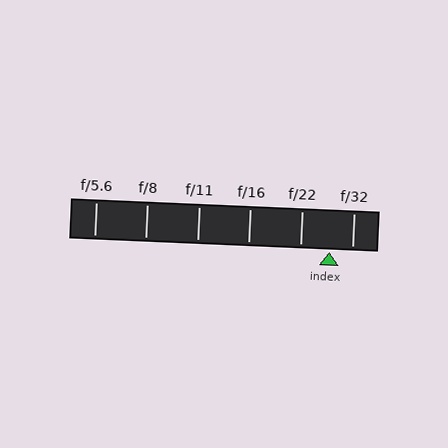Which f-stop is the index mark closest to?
The index mark is closest to f/32.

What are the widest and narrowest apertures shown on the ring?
The widest aperture shown is f/5.6 and the narrowest is f/32.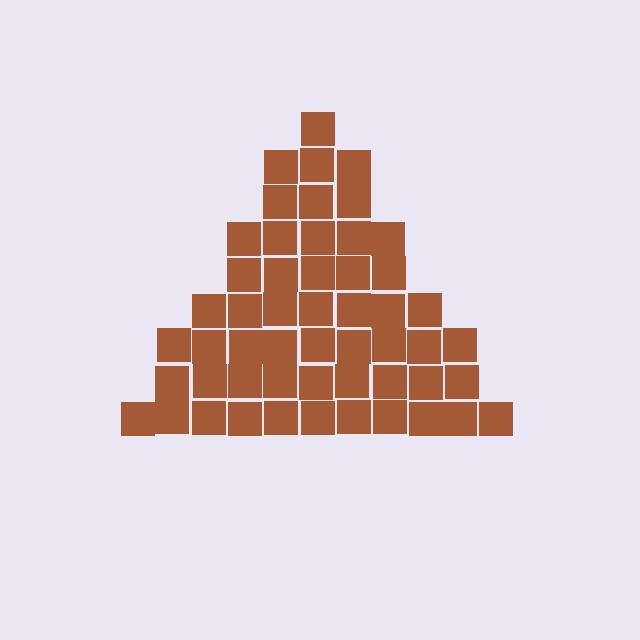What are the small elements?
The small elements are squares.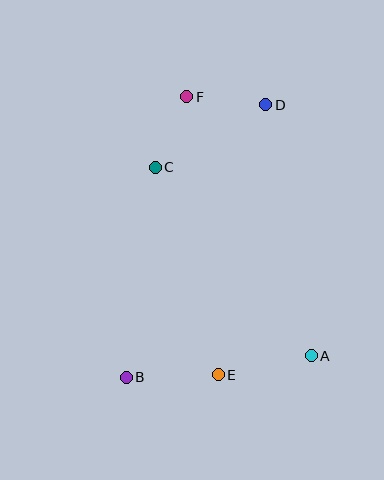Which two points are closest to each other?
Points C and F are closest to each other.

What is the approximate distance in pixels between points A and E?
The distance between A and E is approximately 95 pixels.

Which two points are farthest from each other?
Points B and D are farthest from each other.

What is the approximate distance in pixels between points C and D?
The distance between C and D is approximately 127 pixels.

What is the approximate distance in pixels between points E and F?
The distance between E and F is approximately 280 pixels.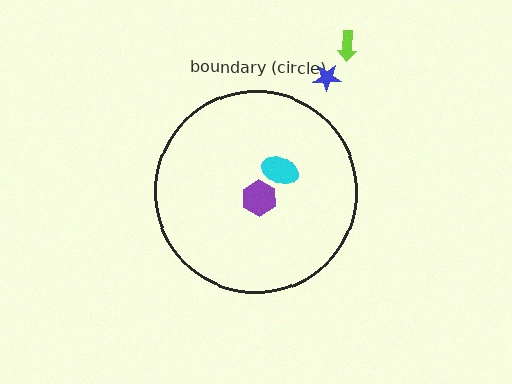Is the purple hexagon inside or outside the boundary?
Inside.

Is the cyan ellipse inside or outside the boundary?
Inside.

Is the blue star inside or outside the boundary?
Outside.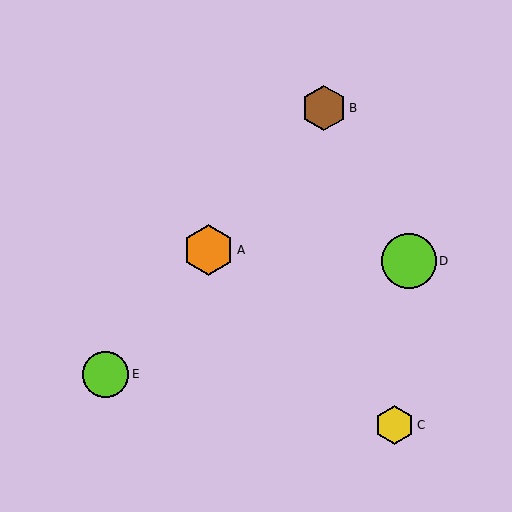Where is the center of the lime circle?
The center of the lime circle is at (409, 261).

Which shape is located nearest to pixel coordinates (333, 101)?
The brown hexagon (labeled B) at (324, 108) is nearest to that location.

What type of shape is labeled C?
Shape C is a yellow hexagon.